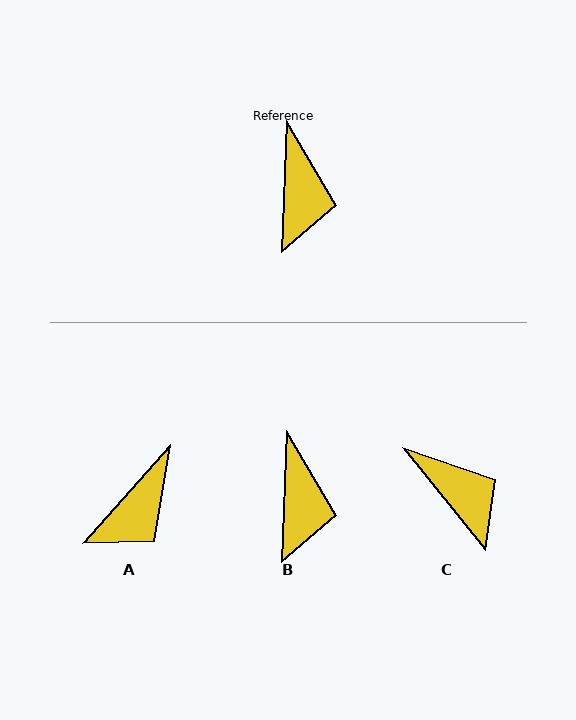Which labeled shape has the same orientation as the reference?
B.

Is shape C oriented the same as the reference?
No, it is off by about 41 degrees.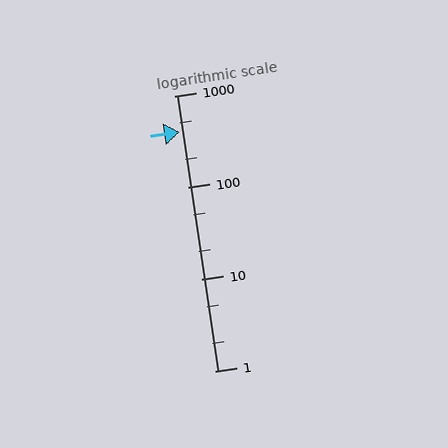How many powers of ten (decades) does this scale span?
The scale spans 3 decades, from 1 to 1000.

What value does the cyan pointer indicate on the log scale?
The pointer indicates approximately 400.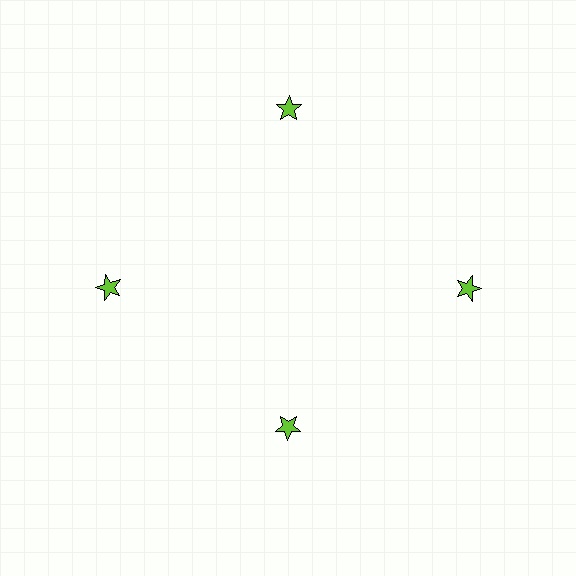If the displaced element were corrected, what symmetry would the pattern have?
It would have 4-fold rotational symmetry — the pattern would map onto itself every 90 degrees.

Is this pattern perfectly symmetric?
No. The 4 lime stars are arranged in a ring, but one element near the 6 o'clock position is pulled inward toward the center, breaking the 4-fold rotational symmetry.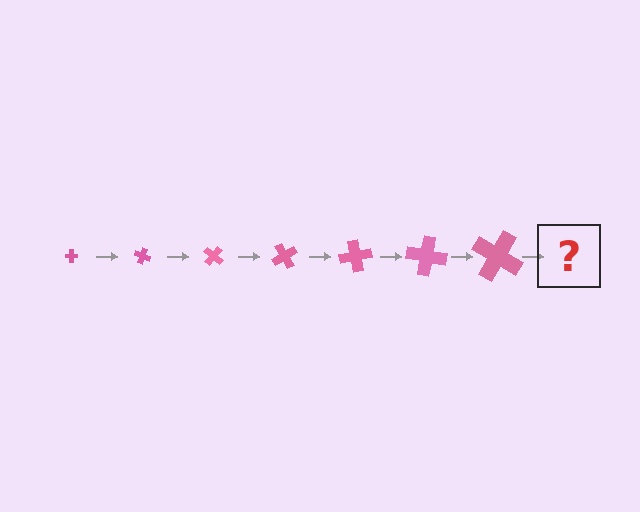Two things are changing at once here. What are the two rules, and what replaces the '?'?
The two rules are that the cross grows larger each step and it rotates 20 degrees each step. The '?' should be a cross, larger than the previous one and rotated 140 degrees from the start.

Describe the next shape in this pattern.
It should be a cross, larger than the previous one and rotated 140 degrees from the start.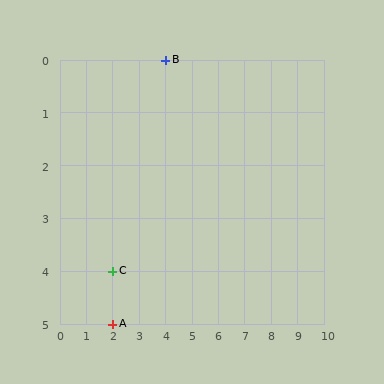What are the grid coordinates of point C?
Point C is at grid coordinates (2, 4).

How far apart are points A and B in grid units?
Points A and B are 2 columns and 5 rows apart (about 5.4 grid units diagonally).